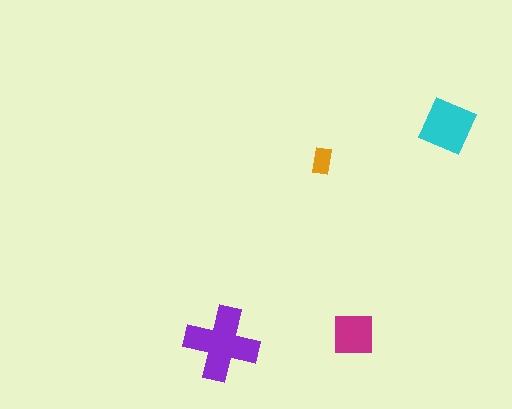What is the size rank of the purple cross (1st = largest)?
1st.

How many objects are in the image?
There are 4 objects in the image.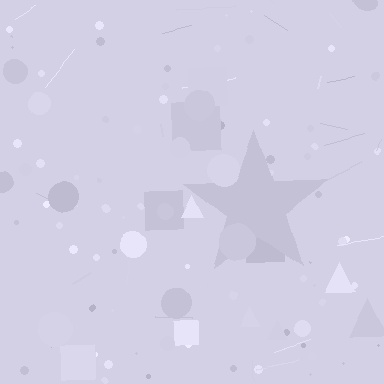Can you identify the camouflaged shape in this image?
The camouflaged shape is a star.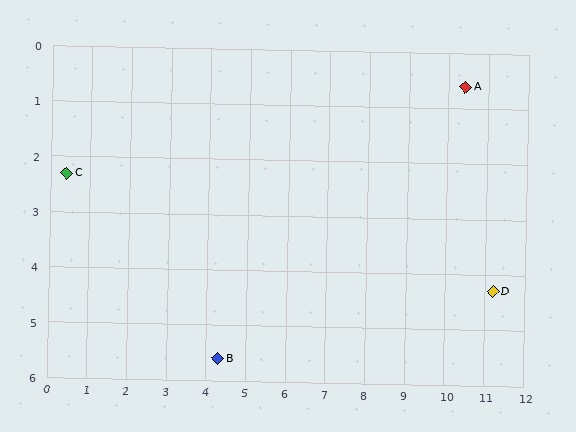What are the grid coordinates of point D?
Point D is at approximately (11.2, 4.3).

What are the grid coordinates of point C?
Point C is at approximately (0.4, 2.3).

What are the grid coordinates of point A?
Point A is at approximately (10.4, 0.6).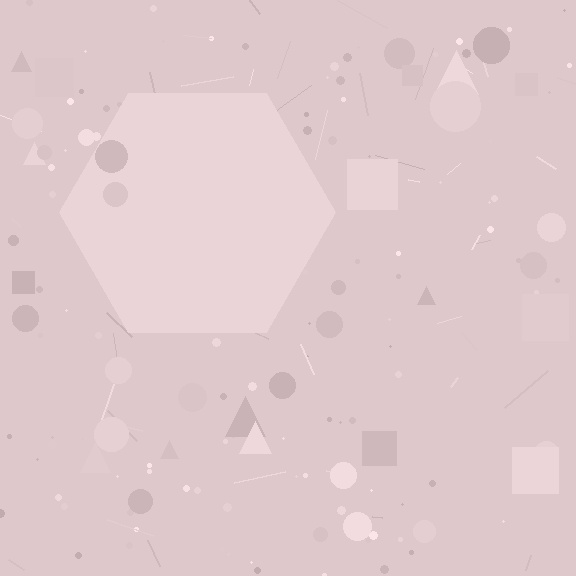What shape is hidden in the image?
A hexagon is hidden in the image.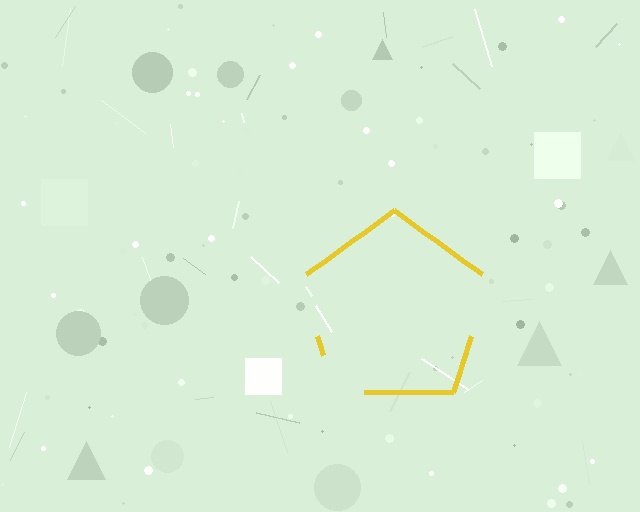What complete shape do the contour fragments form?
The contour fragments form a pentagon.